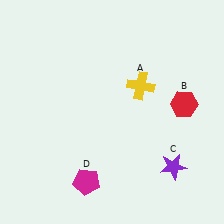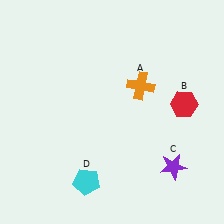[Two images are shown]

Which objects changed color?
A changed from yellow to orange. D changed from magenta to cyan.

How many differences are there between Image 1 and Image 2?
There are 2 differences between the two images.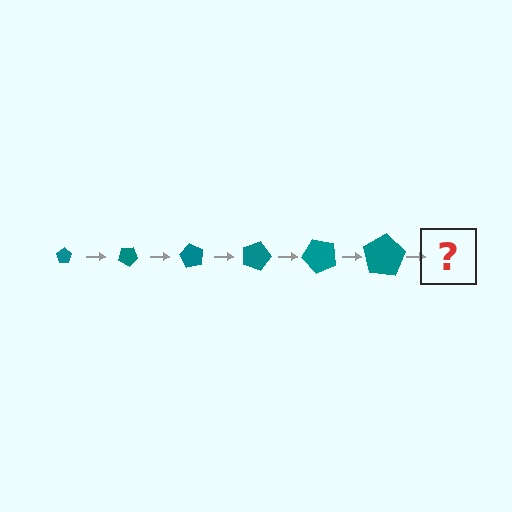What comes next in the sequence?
The next element should be a pentagon, larger than the previous one and rotated 180 degrees from the start.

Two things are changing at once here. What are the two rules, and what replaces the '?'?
The two rules are that the pentagon grows larger each step and it rotates 30 degrees each step. The '?' should be a pentagon, larger than the previous one and rotated 180 degrees from the start.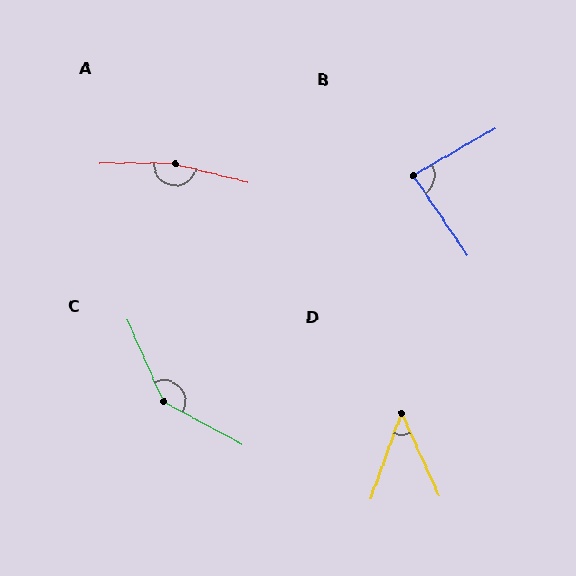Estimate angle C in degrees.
Approximately 142 degrees.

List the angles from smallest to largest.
D (44°), B (85°), C (142°), A (166°).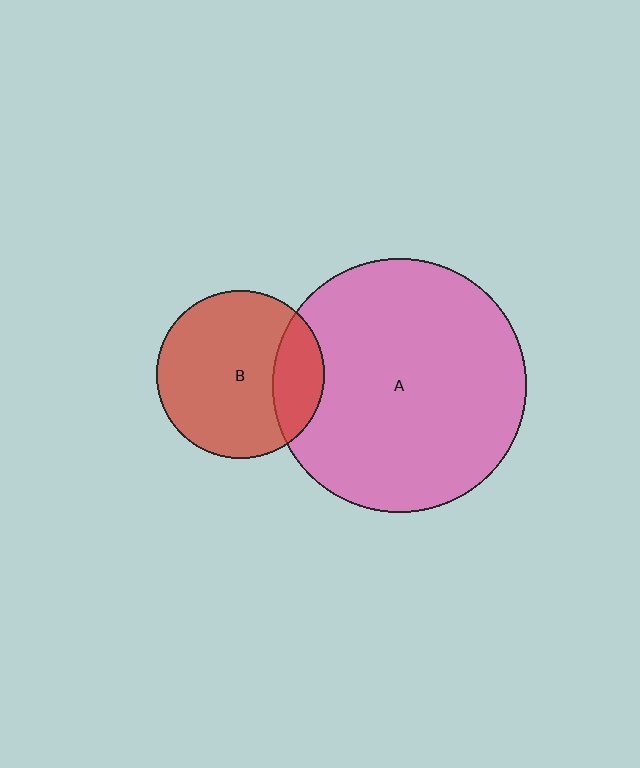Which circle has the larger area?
Circle A (pink).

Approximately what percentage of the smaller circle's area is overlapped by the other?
Approximately 20%.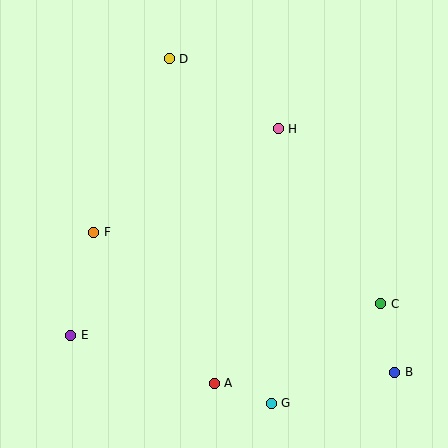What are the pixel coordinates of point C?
Point C is at (381, 304).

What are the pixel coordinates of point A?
Point A is at (214, 383).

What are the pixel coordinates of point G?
Point G is at (271, 403).